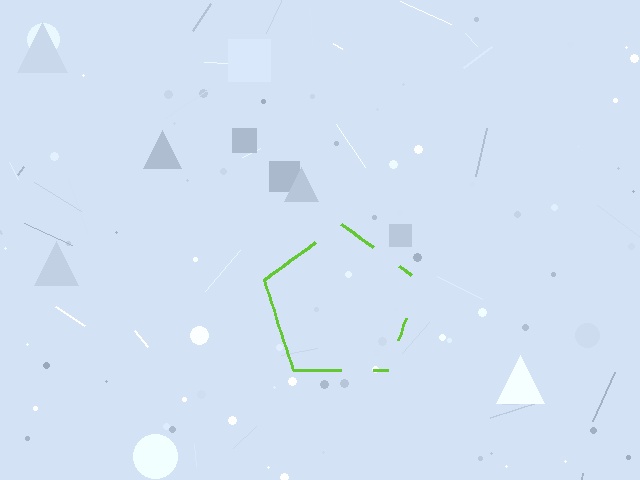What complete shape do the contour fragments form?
The contour fragments form a pentagon.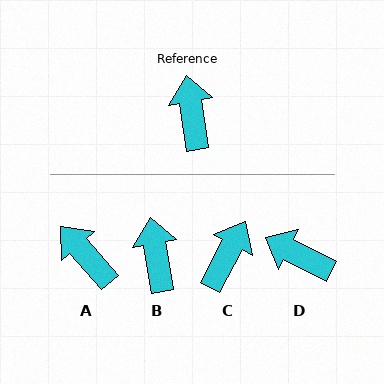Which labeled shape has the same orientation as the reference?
B.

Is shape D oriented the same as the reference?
No, it is off by about 54 degrees.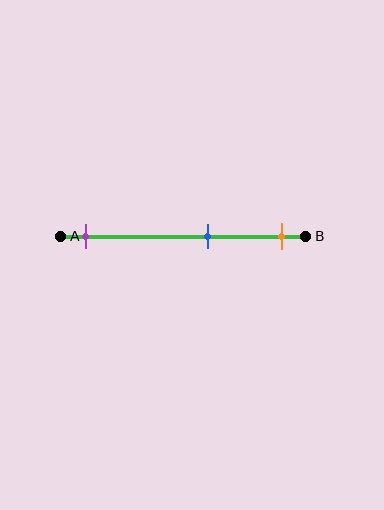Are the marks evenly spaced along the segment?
No, the marks are not evenly spaced.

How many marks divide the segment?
There are 3 marks dividing the segment.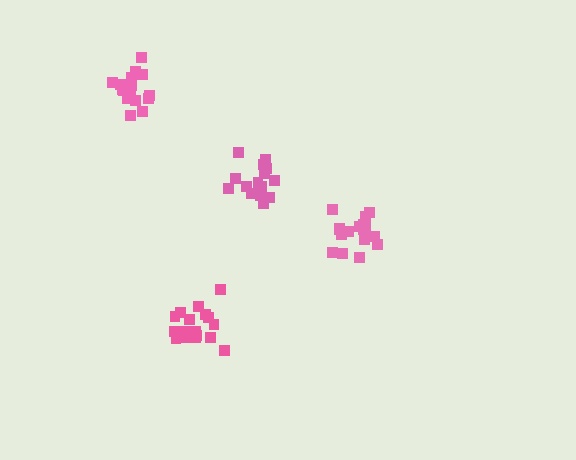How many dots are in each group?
Group 1: 19 dots, Group 2: 17 dots, Group 3: 16 dots, Group 4: 19 dots (71 total).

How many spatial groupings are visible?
There are 4 spatial groupings.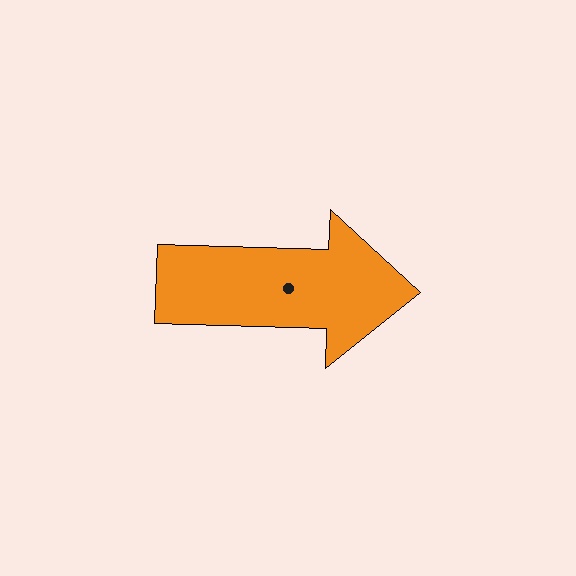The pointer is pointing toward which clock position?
Roughly 3 o'clock.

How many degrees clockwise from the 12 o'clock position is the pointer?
Approximately 92 degrees.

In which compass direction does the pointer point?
East.